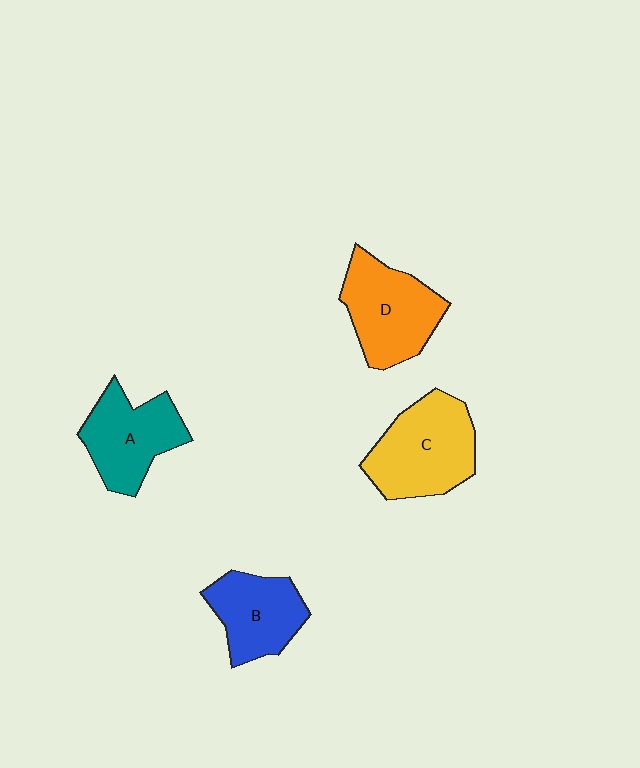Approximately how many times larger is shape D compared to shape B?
Approximately 1.2 times.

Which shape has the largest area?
Shape C (yellow).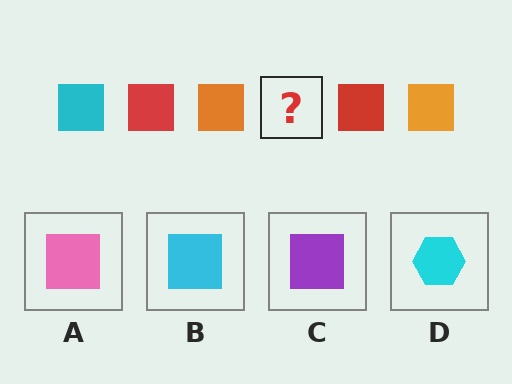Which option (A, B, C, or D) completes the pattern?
B.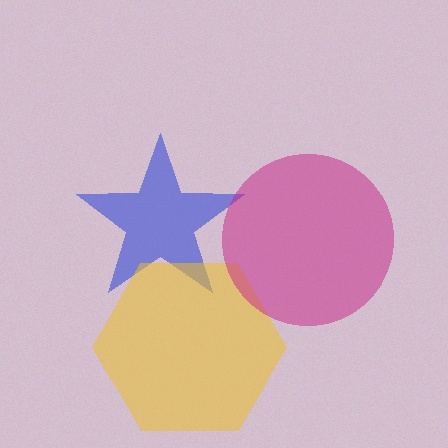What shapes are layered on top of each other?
The layered shapes are: a blue star, a yellow hexagon, a magenta circle.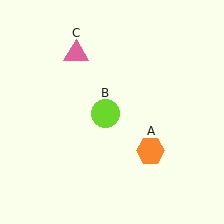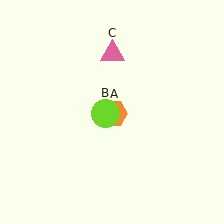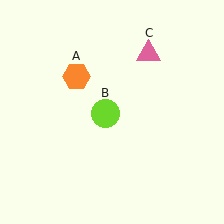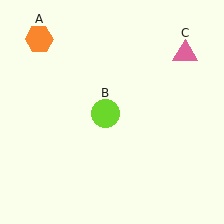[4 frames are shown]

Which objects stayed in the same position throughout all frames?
Lime circle (object B) remained stationary.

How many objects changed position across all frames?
2 objects changed position: orange hexagon (object A), pink triangle (object C).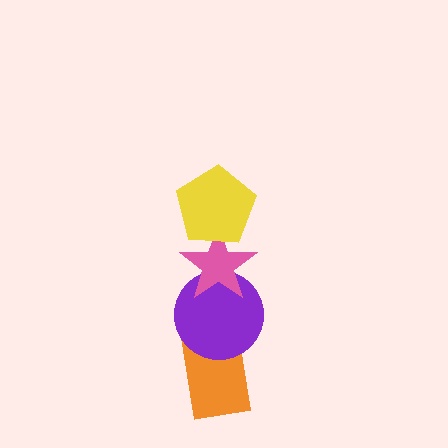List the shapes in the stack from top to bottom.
From top to bottom: the yellow pentagon, the pink star, the purple circle, the orange rectangle.